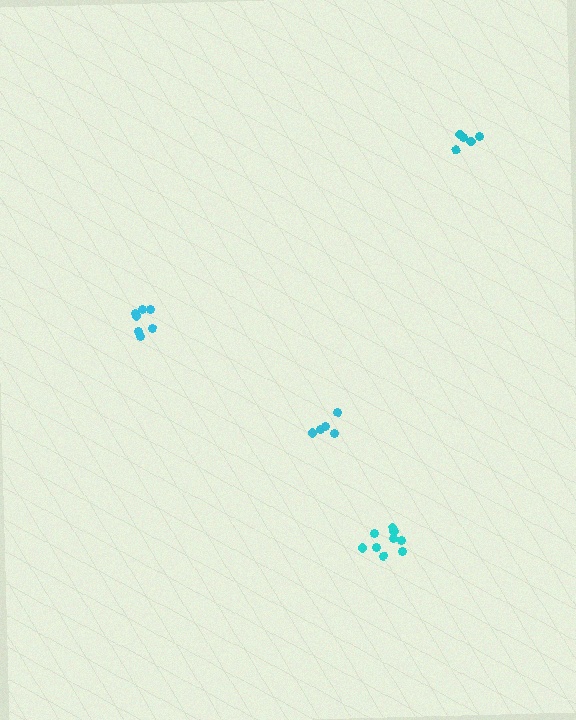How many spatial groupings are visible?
There are 4 spatial groupings.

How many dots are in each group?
Group 1: 5 dots, Group 2: 9 dots, Group 3: 5 dots, Group 4: 7 dots (26 total).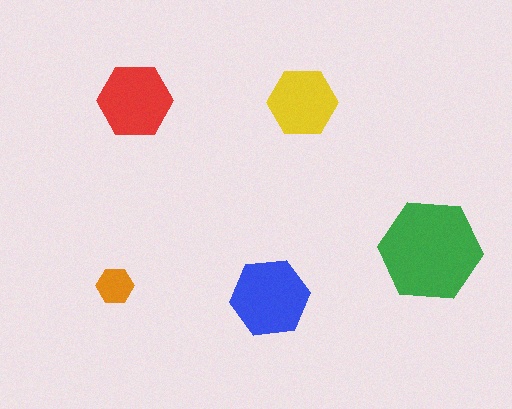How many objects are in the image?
There are 5 objects in the image.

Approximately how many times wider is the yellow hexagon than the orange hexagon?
About 2 times wider.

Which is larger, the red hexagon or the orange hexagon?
The red one.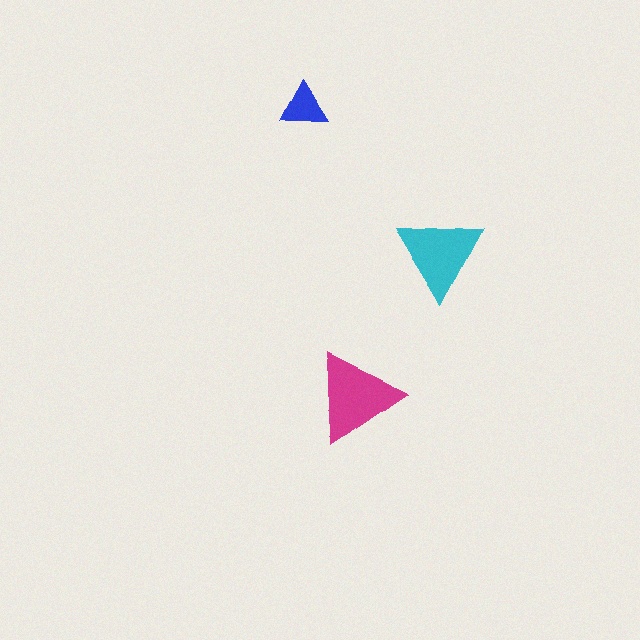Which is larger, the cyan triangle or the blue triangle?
The cyan one.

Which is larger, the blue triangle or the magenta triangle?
The magenta one.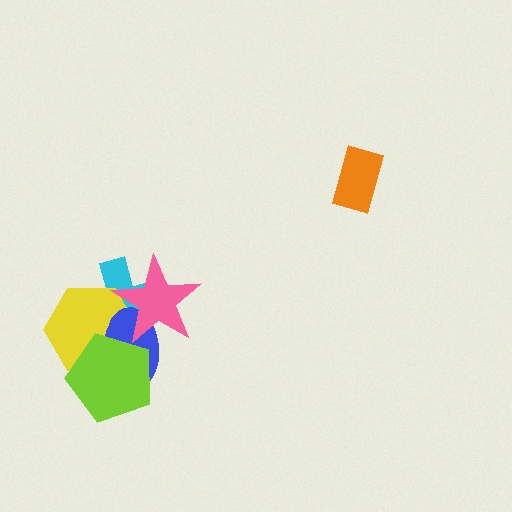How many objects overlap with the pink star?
3 objects overlap with the pink star.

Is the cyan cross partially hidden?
Yes, it is partially covered by another shape.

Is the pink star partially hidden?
No, no other shape covers it.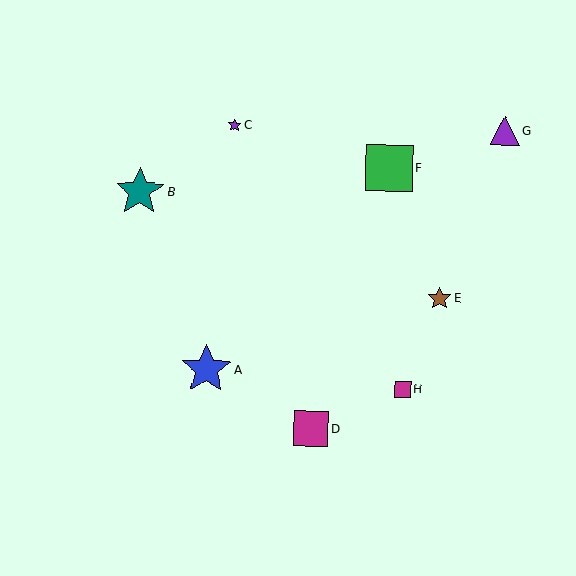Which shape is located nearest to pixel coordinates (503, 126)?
The purple triangle (labeled G) at (505, 131) is nearest to that location.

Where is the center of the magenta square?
The center of the magenta square is at (403, 389).